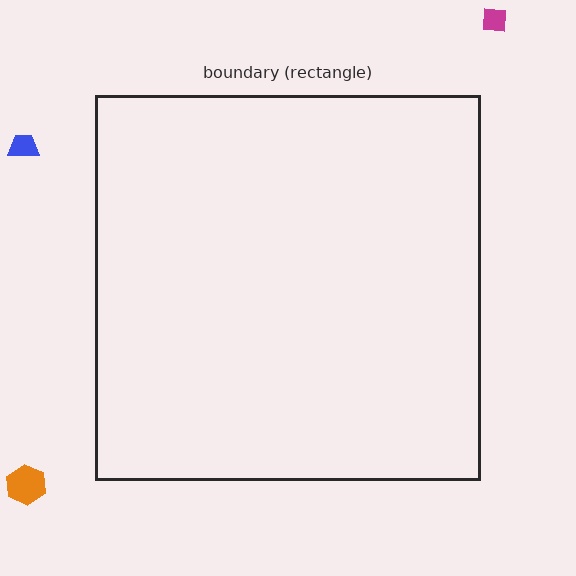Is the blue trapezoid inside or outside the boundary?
Outside.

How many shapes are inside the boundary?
0 inside, 3 outside.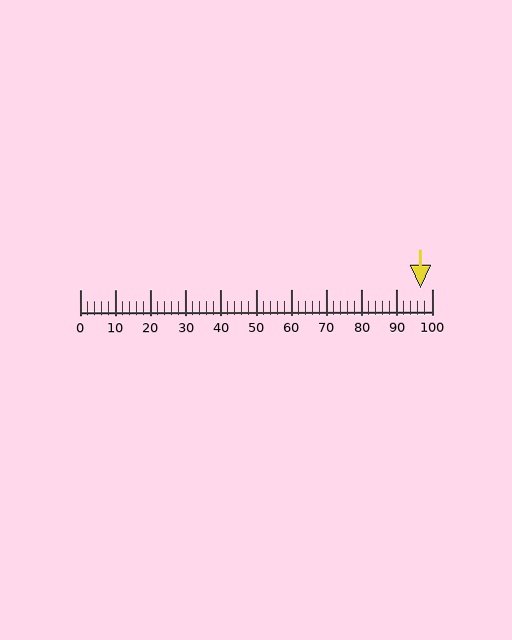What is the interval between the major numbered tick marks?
The major tick marks are spaced 10 units apart.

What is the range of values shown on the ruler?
The ruler shows values from 0 to 100.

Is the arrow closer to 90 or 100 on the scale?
The arrow is closer to 100.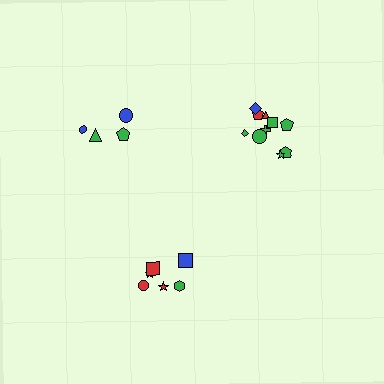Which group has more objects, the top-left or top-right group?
The top-right group.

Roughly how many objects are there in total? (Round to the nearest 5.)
Roughly 20 objects in total.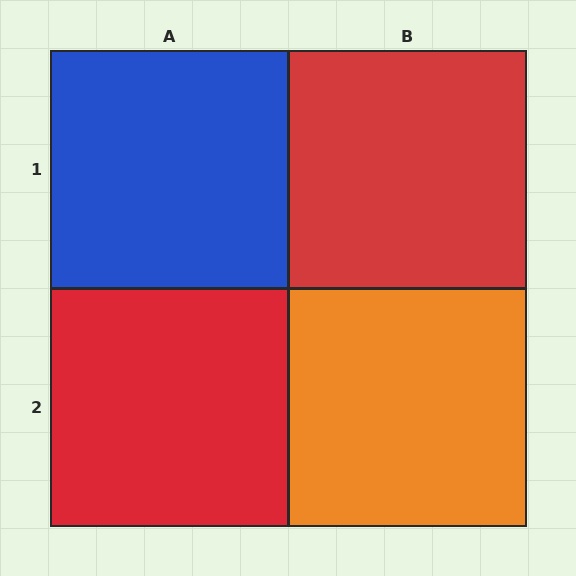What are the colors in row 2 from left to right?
Red, orange.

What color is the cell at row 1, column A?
Blue.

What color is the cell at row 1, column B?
Red.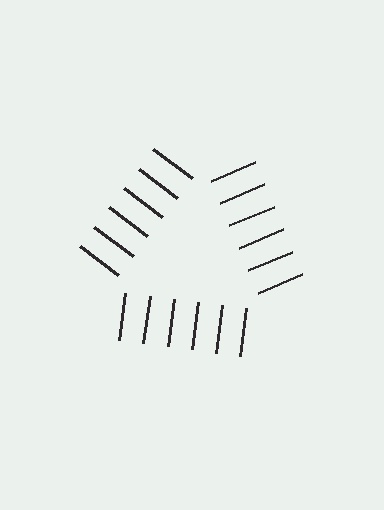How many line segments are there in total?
18 — 6 along each of the 3 edges.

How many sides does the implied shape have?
3 sides — the line-ends trace a triangle.